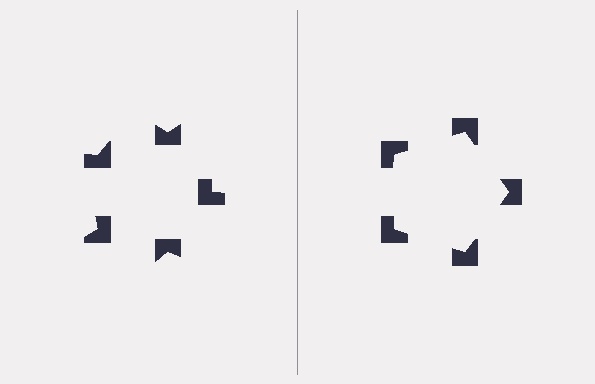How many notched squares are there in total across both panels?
10 — 5 on each side.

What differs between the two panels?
The notched squares are positioned identically on both sides; only the wedge orientations differ. On the right they align to a pentagon; on the left they are misaligned.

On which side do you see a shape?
An illusory pentagon appears on the right side. On the left side the wedge cuts are rotated, so no coherent shape forms.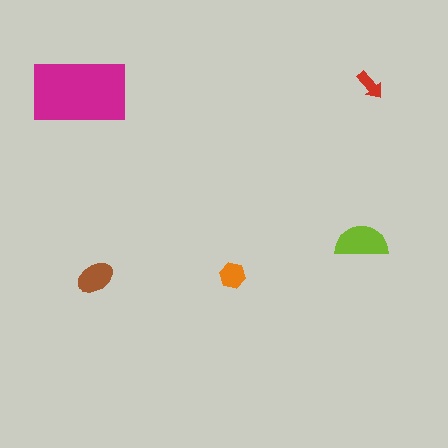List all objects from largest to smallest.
The magenta rectangle, the lime semicircle, the brown ellipse, the orange hexagon, the red arrow.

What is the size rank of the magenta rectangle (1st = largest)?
1st.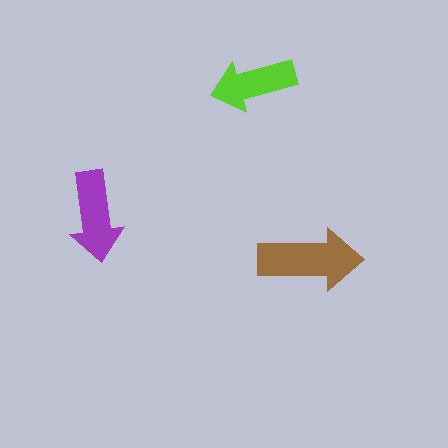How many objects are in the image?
There are 3 objects in the image.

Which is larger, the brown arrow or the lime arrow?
The brown one.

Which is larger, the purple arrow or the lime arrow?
The purple one.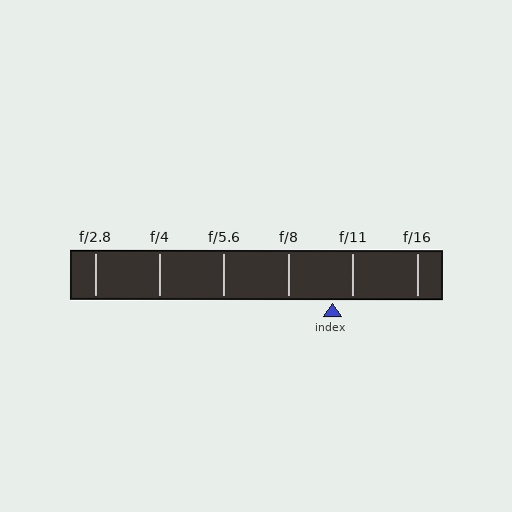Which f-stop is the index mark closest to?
The index mark is closest to f/11.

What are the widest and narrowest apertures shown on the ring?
The widest aperture shown is f/2.8 and the narrowest is f/16.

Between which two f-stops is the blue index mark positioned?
The index mark is between f/8 and f/11.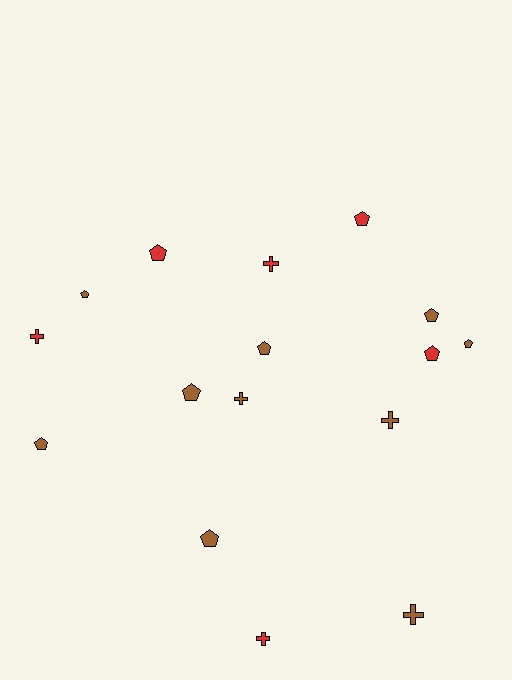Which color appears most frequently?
Brown, with 10 objects.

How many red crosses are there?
There are 3 red crosses.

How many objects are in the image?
There are 16 objects.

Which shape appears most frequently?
Pentagon, with 10 objects.